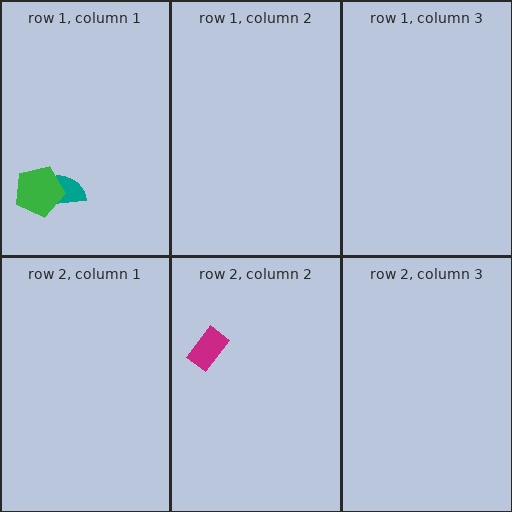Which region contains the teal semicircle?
The row 1, column 1 region.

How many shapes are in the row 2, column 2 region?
1.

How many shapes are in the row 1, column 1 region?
2.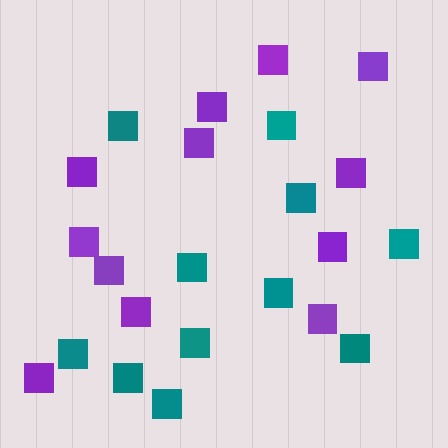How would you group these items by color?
There are 2 groups: one group of purple squares (12) and one group of teal squares (11).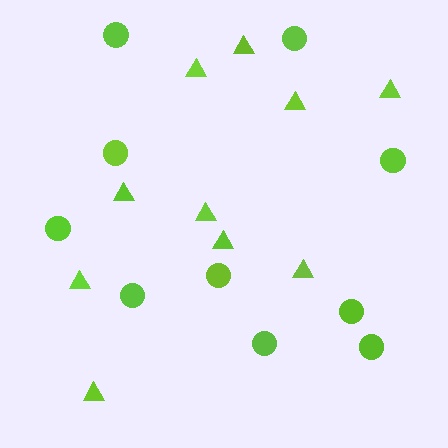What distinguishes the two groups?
There are 2 groups: one group of circles (10) and one group of triangles (10).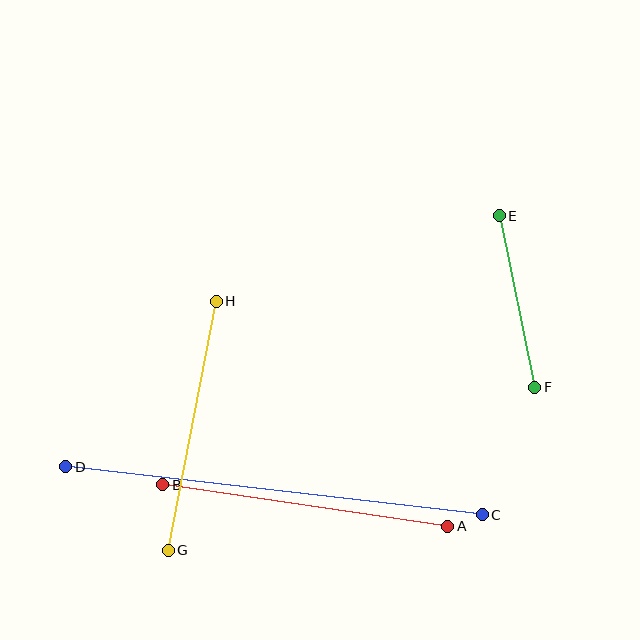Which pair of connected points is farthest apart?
Points C and D are farthest apart.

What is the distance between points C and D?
The distance is approximately 419 pixels.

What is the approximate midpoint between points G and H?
The midpoint is at approximately (192, 426) pixels.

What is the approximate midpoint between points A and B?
The midpoint is at approximately (305, 506) pixels.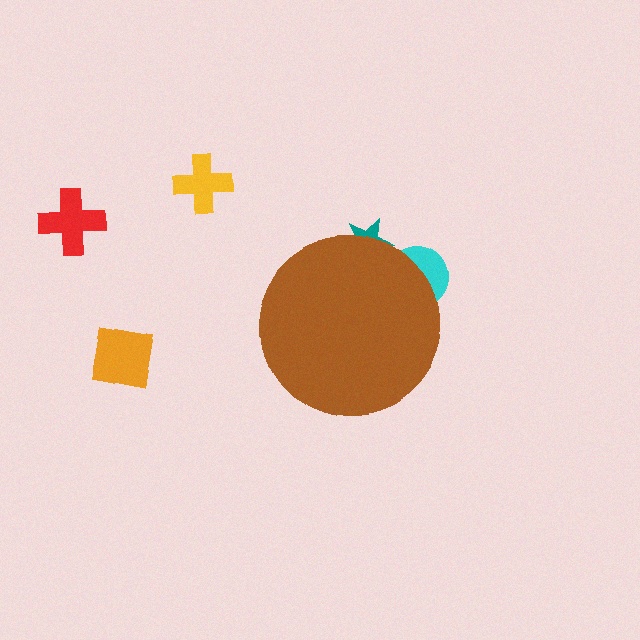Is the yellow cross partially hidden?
No, the yellow cross is fully visible.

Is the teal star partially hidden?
Yes, the teal star is partially hidden behind the brown circle.